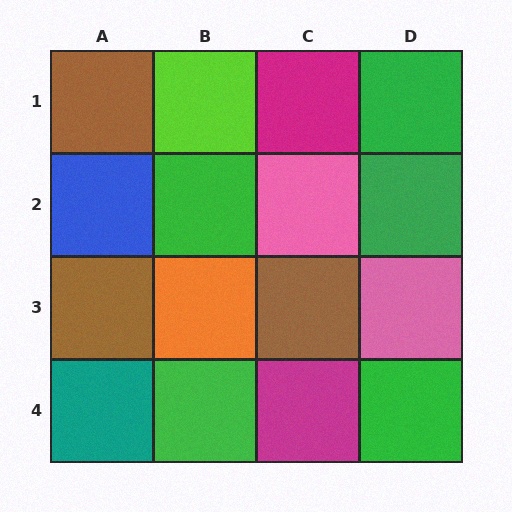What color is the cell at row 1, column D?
Green.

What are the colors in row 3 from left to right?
Brown, orange, brown, pink.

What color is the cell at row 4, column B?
Green.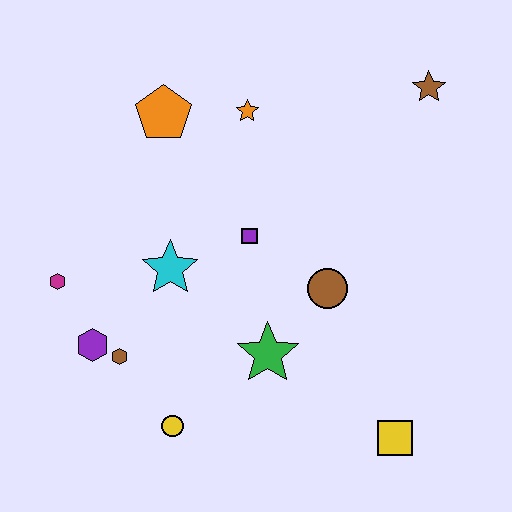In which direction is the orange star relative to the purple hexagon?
The orange star is above the purple hexagon.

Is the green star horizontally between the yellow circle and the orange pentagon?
No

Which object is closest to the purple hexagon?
The brown hexagon is closest to the purple hexagon.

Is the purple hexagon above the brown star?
No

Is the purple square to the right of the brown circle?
No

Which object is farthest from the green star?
The brown star is farthest from the green star.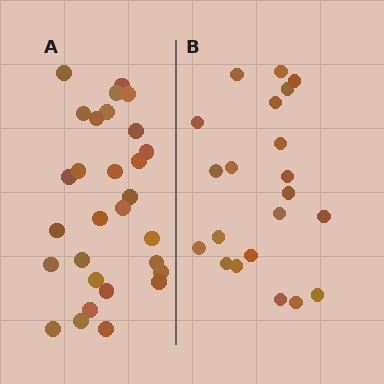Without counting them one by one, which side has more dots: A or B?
Region A (the left region) has more dots.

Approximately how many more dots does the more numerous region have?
Region A has roughly 8 or so more dots than region B.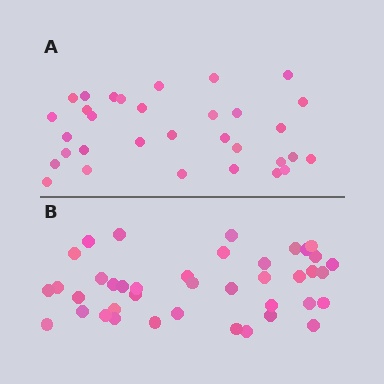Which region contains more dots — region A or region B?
Region B (the bottom region) has more dots.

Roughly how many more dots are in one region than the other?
Region B has roughly 8 or so more dots than region A.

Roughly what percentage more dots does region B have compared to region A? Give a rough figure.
About 25% more.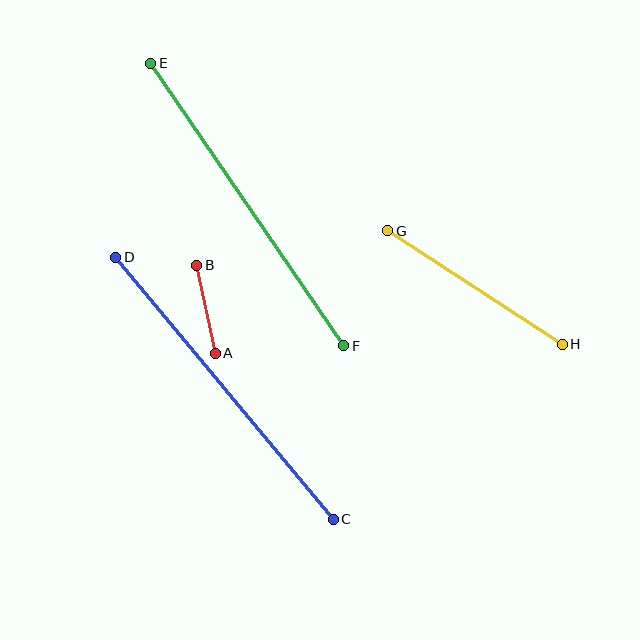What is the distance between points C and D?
The distance is approximately 340 pixels.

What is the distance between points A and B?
The distance is approximately 90 pixels.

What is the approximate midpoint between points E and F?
The midpoint is at approximately (247, 204) pixels.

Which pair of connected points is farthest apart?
Points E and F are farthest apart.